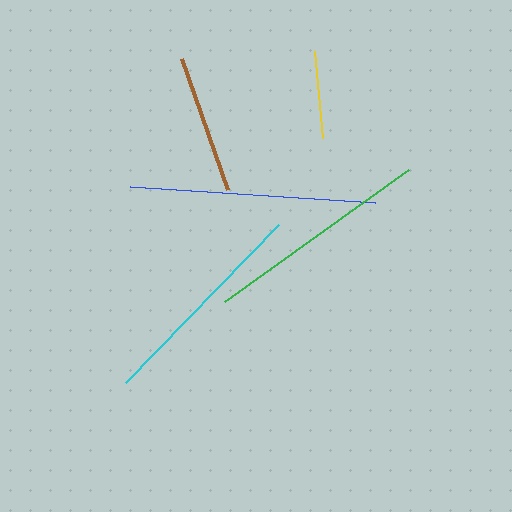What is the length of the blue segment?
The blue segment is approximately 245 pixels long.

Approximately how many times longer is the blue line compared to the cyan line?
The blue line is approximately 1.1 times the length of the cyan line.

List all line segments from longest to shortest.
From longest to shortest: blue, green, cyan, brown, yellow.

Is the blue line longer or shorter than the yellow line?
The blue line is longer than the yellow line.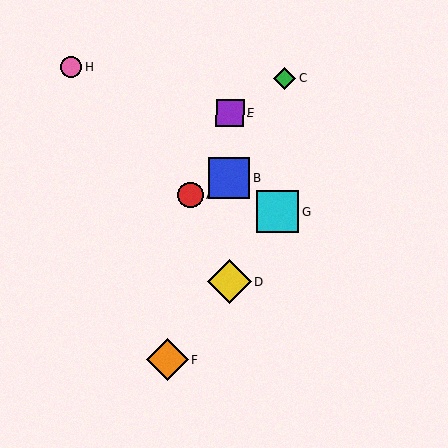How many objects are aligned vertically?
3 objects (B, D, E) are aligned vertically.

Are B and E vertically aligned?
Yes, both are at x≈230.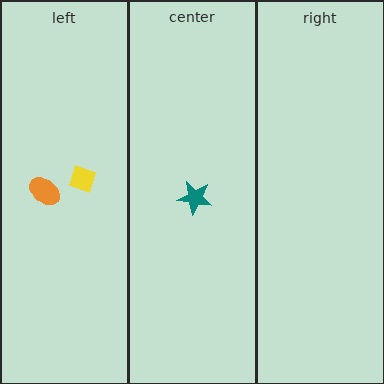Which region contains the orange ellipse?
The left region.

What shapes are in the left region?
The orange ellipse, the yellow diamond.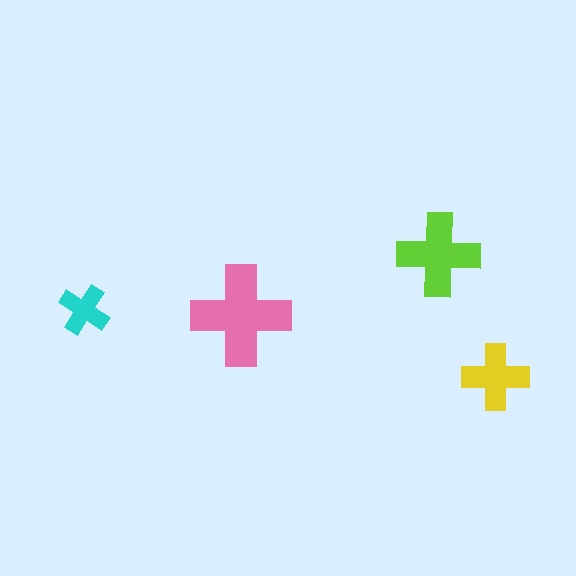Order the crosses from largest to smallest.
the pink one, the lime one, the yellow one, the cyan one.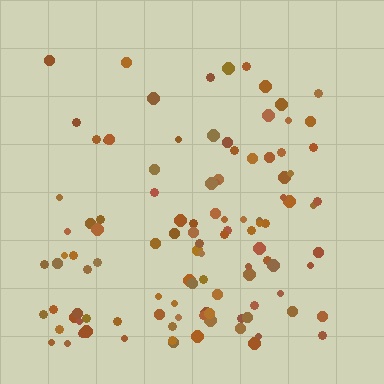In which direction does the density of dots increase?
From top to bottom, with the bottom side densest.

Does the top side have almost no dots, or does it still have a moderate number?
Still a moderate number, just noticeably fewer than the bottom.